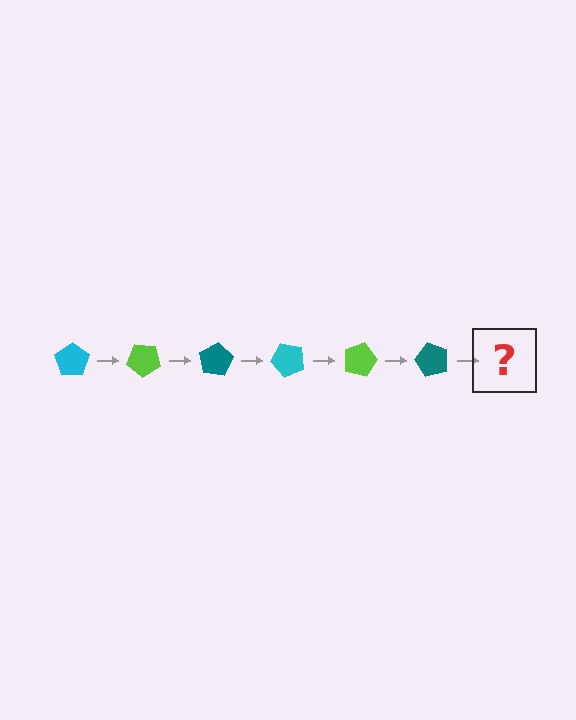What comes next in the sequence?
The next element should be a cyan pentagon, rotated 240 degrees from the start.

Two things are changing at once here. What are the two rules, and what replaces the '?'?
The two rules are that it rotates 40 degrees each step and the color cycles through cyan, lime, and teal. The '?' should be a cyan pentagon, rotated 240 degrees from the start.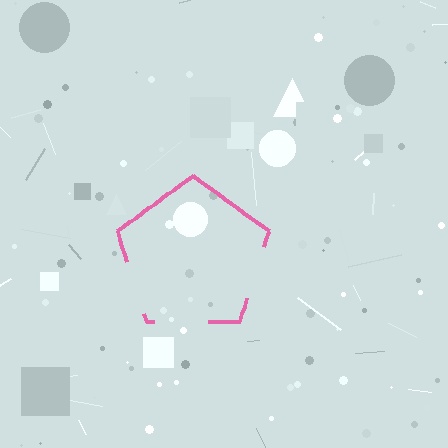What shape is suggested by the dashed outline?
The dashed outline suggests a pentagon.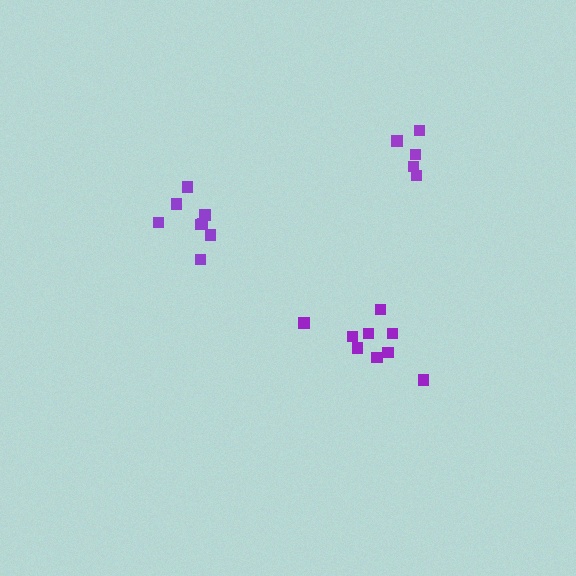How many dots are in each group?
Group 1: 9 dots, Group 2: 5 dots, Group 3: 8 dots (22 total).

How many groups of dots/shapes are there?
There are 3 groups.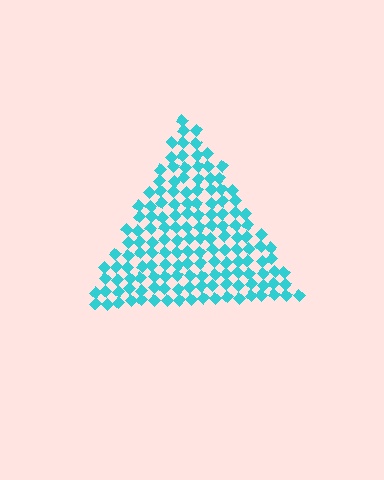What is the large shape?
The large shape is a triangle.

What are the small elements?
The small elements are diamonds.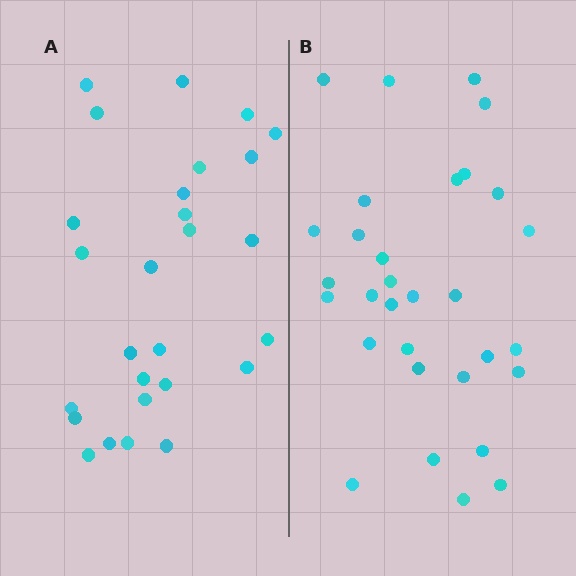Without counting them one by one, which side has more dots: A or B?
Region B (the right region) has more dots.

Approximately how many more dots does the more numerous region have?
Region B has about 4 more dots than region A.